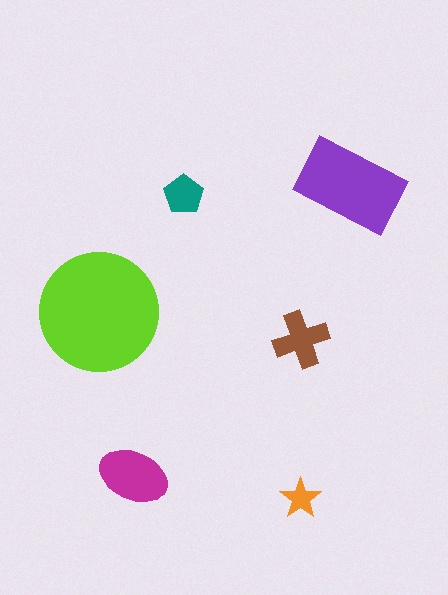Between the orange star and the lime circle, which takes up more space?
The lime circle.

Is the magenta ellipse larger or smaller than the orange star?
Larger.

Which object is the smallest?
The orange star.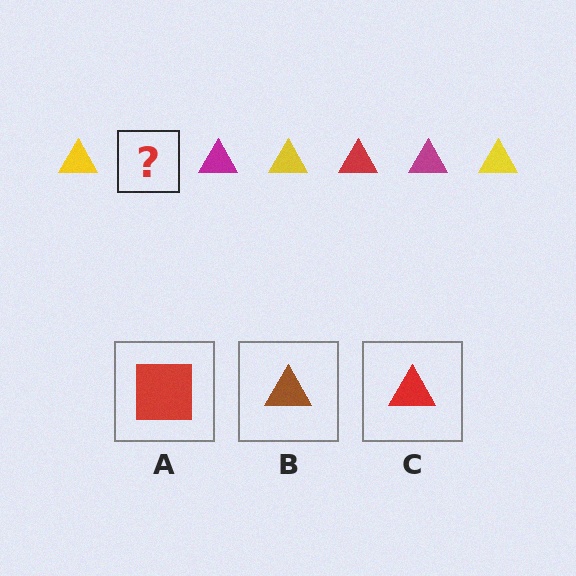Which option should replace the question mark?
Option C.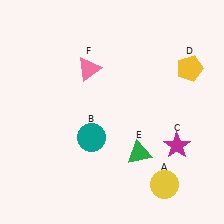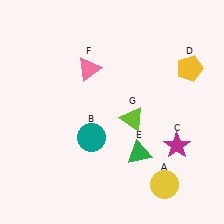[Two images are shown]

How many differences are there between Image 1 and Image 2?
There is 1 difference between the two images.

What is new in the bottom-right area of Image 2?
A lime triangle (G) was added in the bottom-right area of Image 2.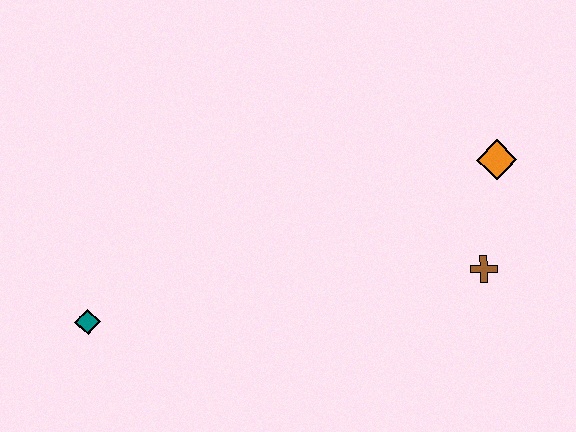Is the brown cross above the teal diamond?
Yes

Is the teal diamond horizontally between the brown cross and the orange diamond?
No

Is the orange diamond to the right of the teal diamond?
Yes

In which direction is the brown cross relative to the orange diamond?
The brown cross is below the orange diamond.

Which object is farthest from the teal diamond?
The orange diamond is farthest from the teal diamond.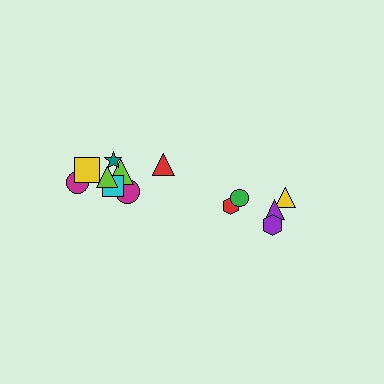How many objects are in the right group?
There are 5 objects.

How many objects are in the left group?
There are 8 objects.